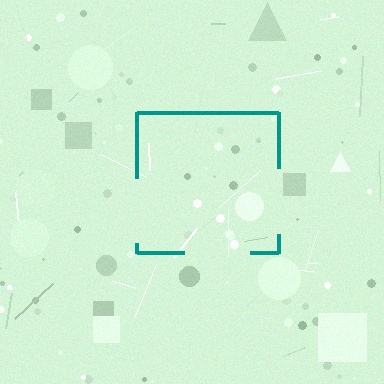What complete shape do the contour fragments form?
The contour fragments form a square.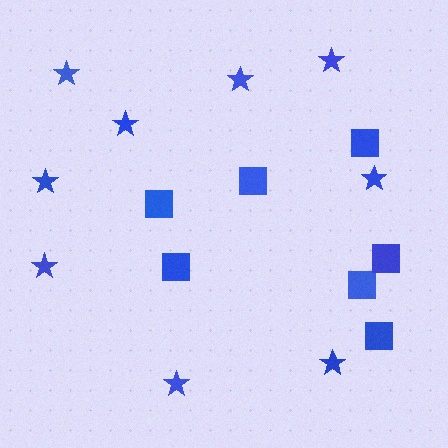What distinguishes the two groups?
There are 2 groups: one group of stars (9) and one group of squares (7).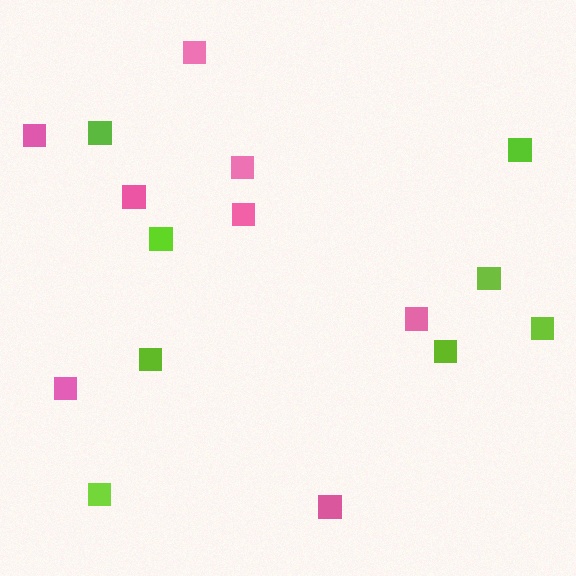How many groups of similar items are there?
There are 2 groups: one group of pink squares (8) and one group of lime squares (8).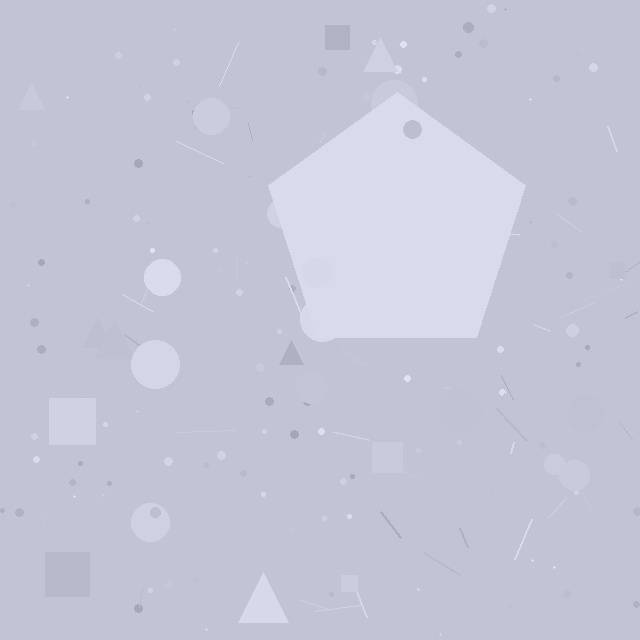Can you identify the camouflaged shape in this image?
The camouflaged shape is a pentagon.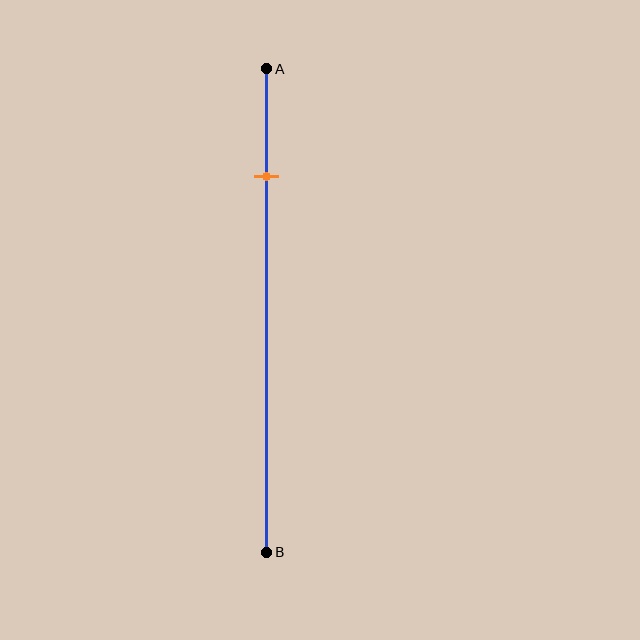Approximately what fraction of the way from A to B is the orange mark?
The orange mark is approximately 20% of the way from A to B.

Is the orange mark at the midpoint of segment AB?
No, the mark is at about 20% from A, not at the 50% midpoint.